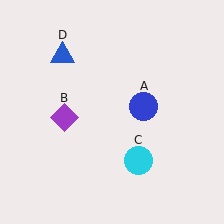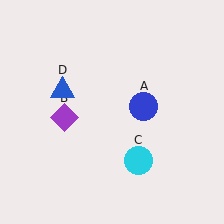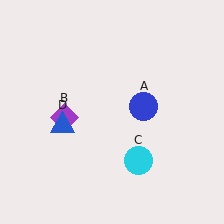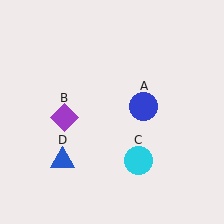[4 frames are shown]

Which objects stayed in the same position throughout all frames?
Blue circle (object A) and purple diamond (object B) and cyan circle (object C) remained stationary.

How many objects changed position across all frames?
1 object changed position: blue triangle (object D).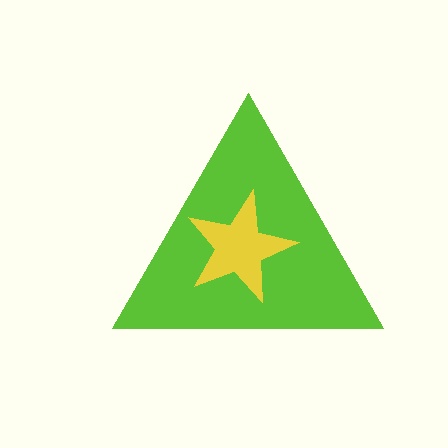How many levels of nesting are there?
2.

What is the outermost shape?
The lime triangle.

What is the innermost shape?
The yellow star.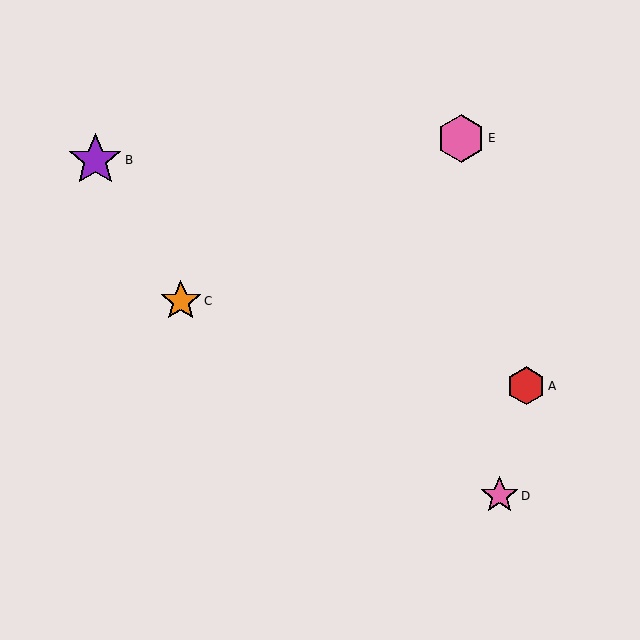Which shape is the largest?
The purple star (labeled B) is the largest.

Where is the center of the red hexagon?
The center of the red hexagon is at (526, 386).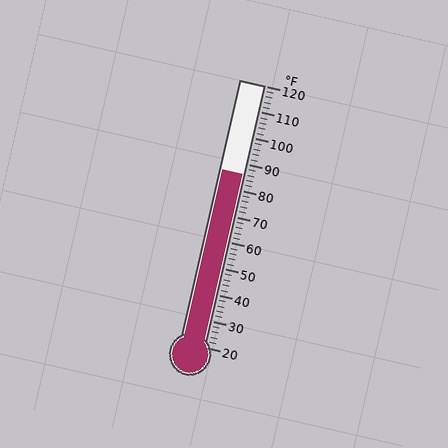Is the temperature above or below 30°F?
The temperature is above 30°F.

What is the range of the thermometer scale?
The thermometer scale ranges from 20°F to 120°F.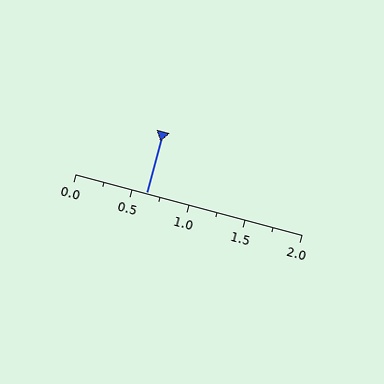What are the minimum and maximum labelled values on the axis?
The axis runs from 0.0 to 2.0.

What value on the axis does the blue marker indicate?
The marker indicates approximately 0.62.